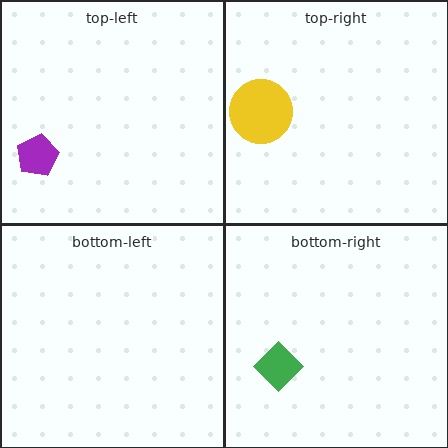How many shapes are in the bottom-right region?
1.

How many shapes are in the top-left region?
1.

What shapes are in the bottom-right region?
The green diamond.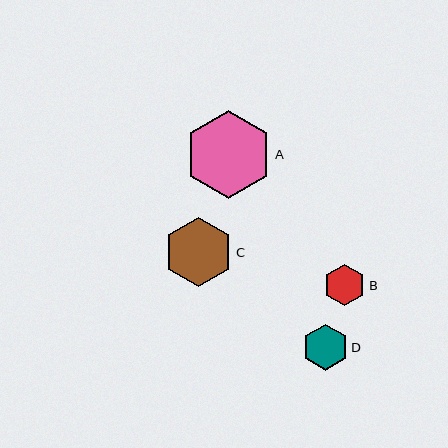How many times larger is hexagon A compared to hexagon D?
Hexagon A is approximately 1.9 times the size of hexagon D.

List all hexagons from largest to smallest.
From largest to smallest: A, C, D, B.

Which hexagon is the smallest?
Hexagon B is the smallest with a size of approximately 42 pixels.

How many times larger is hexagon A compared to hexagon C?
Hexagon A is approximately 1.3 times the size of hexagon C.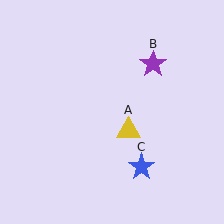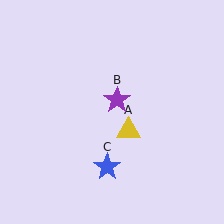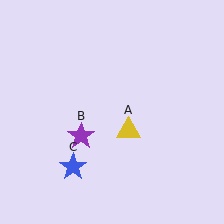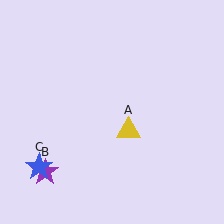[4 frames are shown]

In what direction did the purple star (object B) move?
The purple star (object B) moved down and to the left.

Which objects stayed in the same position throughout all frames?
Yellow triangle (object A) remained stationary.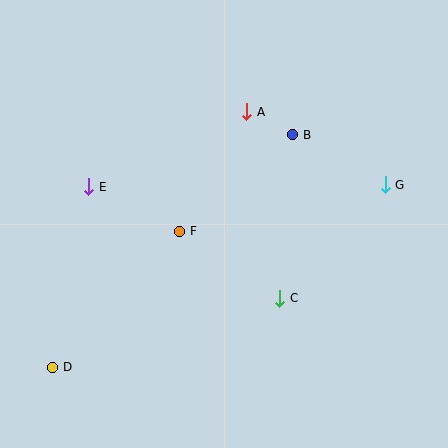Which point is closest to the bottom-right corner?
Point C is closest to the bottom-right corner.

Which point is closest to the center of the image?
Point F at (180, 231) is closest to the center.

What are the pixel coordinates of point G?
Point G is at (385, 185).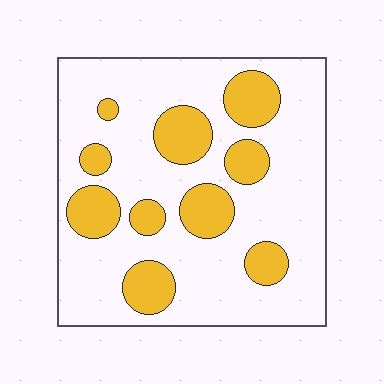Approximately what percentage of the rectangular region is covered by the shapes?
Approximately 25%.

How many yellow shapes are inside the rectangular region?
10.